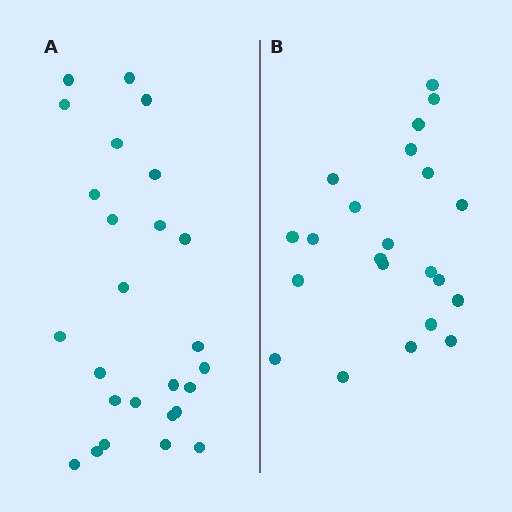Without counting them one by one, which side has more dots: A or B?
Region A (the left region) has more dots.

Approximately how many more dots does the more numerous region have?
Region A has about 4 more dots than region B.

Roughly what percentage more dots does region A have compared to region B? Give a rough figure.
About 20% more.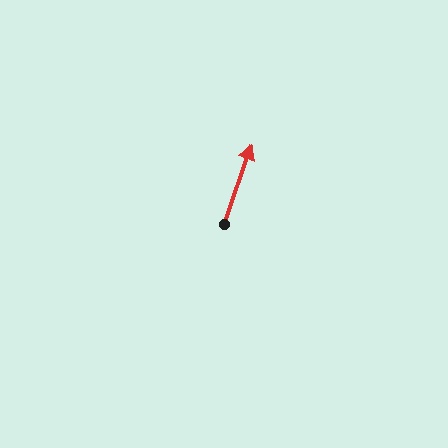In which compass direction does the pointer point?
North.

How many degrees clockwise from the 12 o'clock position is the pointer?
Approximately 19 degrees.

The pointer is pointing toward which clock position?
Roughly 1 o'clock.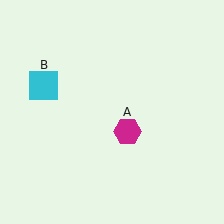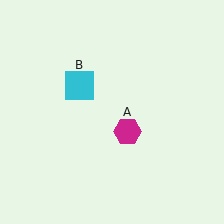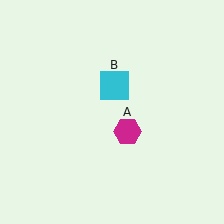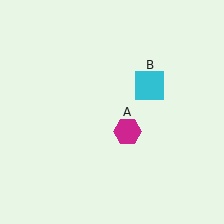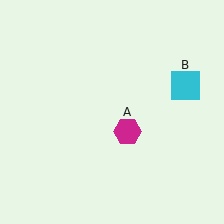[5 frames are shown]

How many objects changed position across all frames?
1 object changed position: cyan square (object B).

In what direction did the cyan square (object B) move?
The cyan square (object B) moved right.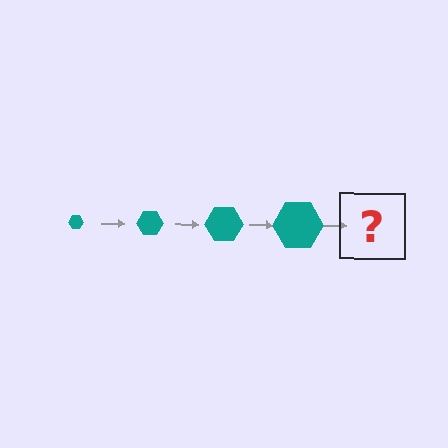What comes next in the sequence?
The next element should be a teal hexagon, larger than the previous one.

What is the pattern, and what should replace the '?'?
The pattern is that the hexagon gets progressively larger each step. The '?' should be a teal hexagon, larger than the previous one.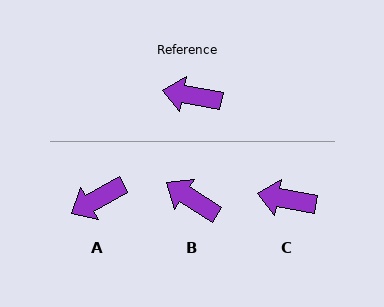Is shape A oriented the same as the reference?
No, it is off by about 39 degrees.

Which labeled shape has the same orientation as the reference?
C.